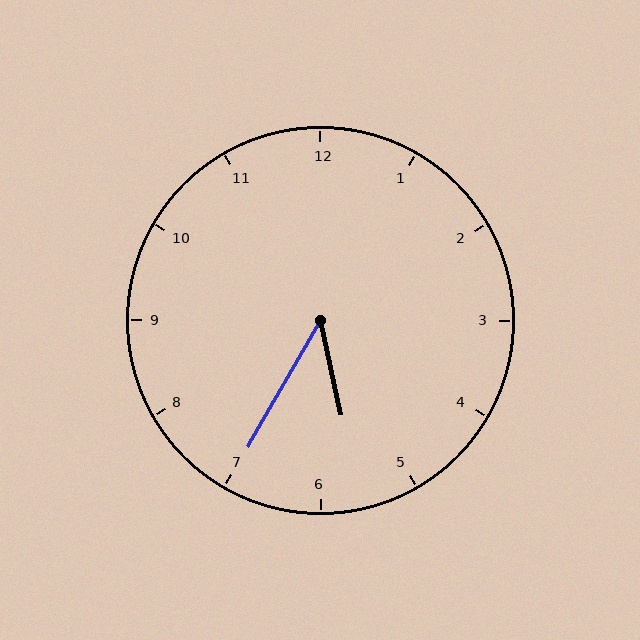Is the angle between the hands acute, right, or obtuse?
It is acute.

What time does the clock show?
5:35.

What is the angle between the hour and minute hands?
Approximately 42 degrees.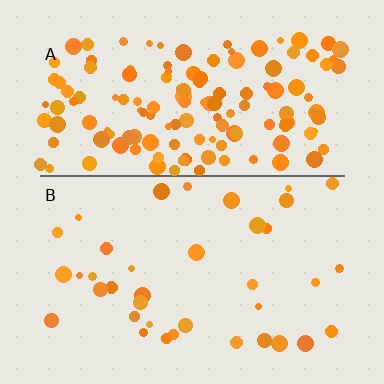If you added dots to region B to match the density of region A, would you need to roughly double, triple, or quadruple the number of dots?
Approximately quadruple.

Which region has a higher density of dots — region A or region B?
A (the top).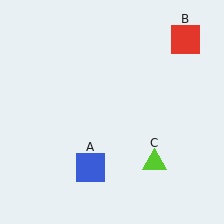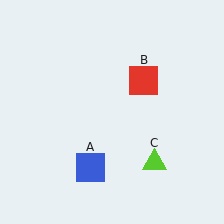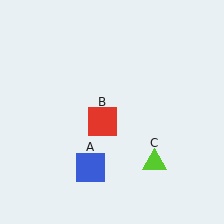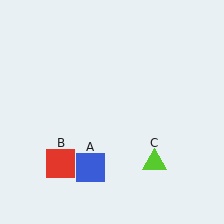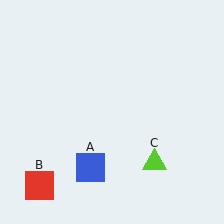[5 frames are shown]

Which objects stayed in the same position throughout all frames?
Blue square (object A) and lime triangle (object C) remained stationary.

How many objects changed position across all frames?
1 object changed position: red square (object B).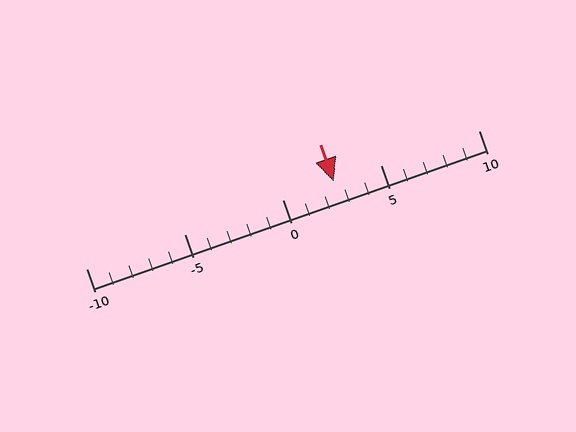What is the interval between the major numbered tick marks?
The major tick marks are spaced 5 units apart.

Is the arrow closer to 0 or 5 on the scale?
The arrow is closer to 5.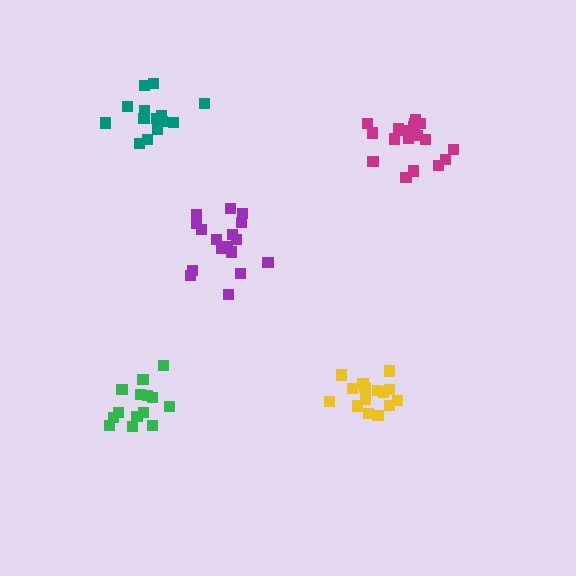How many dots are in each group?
Group 1: 17 dots, Group 2: 14 dots, Group 3: 16 dots, Group 4: 14 dots, Group 5: 18 dots (79 total).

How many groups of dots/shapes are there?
There are 5 groups.